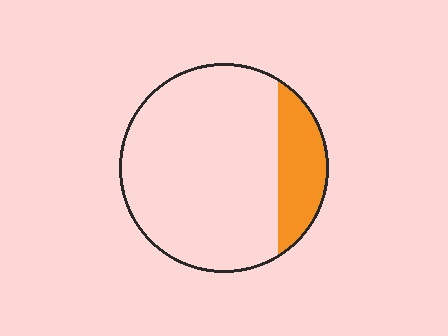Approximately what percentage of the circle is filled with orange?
Approximately 20%.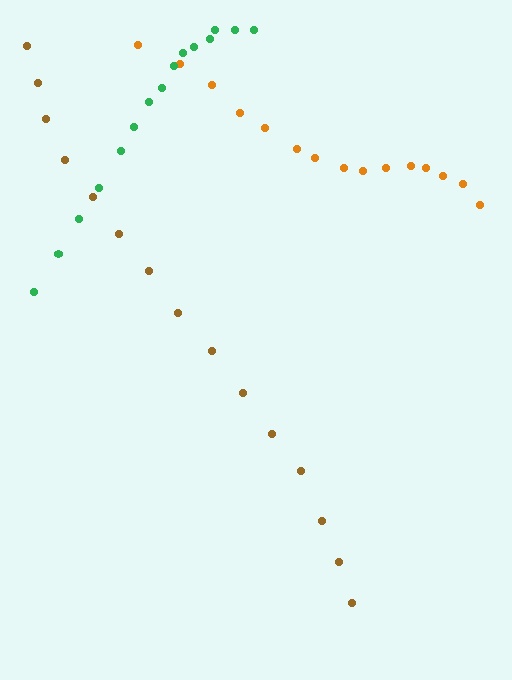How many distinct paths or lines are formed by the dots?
There are 3 distinct paths.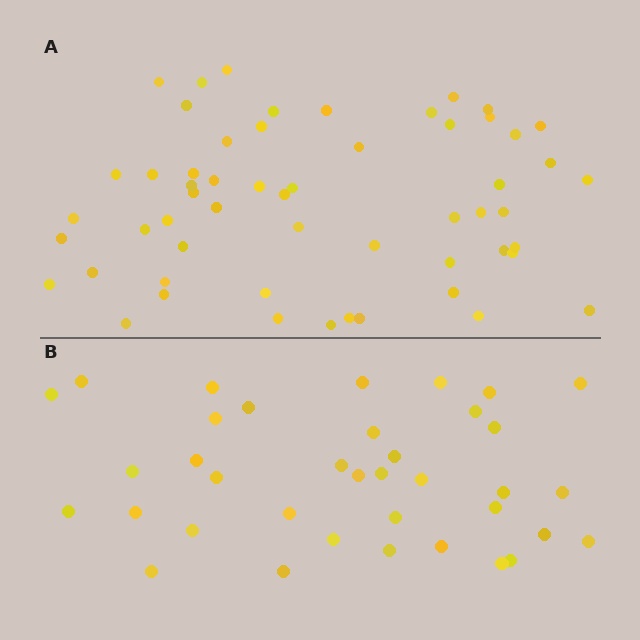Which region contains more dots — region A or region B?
Region A (the top region) has more dots.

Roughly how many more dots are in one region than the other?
Region A has approximately 20 more dots than region B.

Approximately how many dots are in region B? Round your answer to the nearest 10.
About 40 dots. (The exact count is 37, which rounds to 40.)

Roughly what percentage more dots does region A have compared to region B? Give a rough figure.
About 50% more.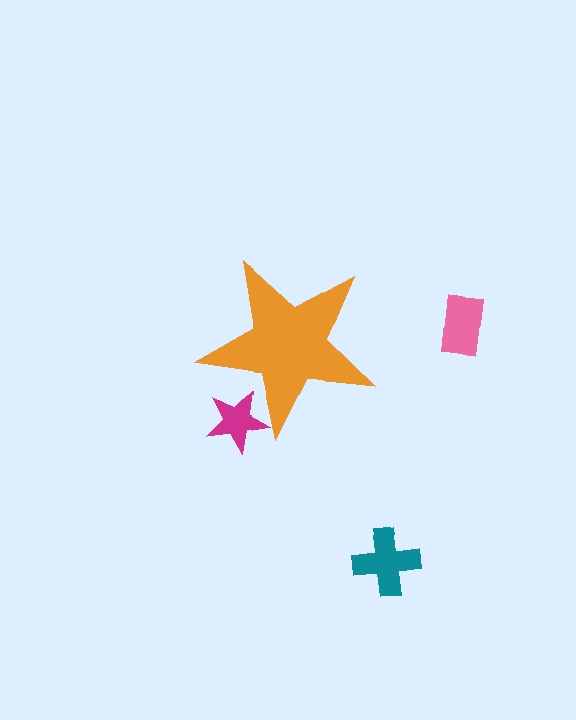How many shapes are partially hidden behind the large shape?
1 shape is partially hidden.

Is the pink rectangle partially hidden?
No, the pink rectangle is fully visible.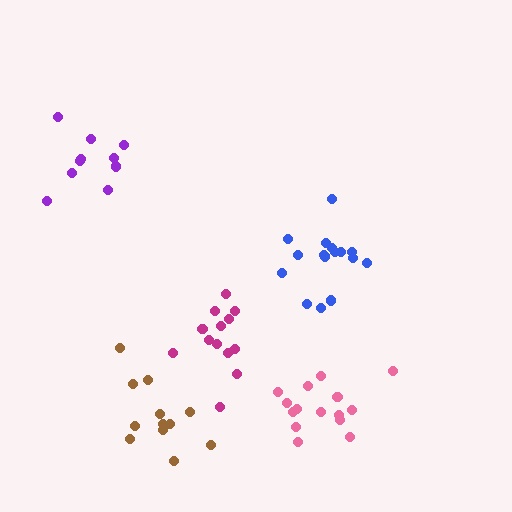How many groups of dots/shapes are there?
There are 5 groups.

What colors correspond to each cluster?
The clusters are colored: purple, pink, blue, brown, magenta.